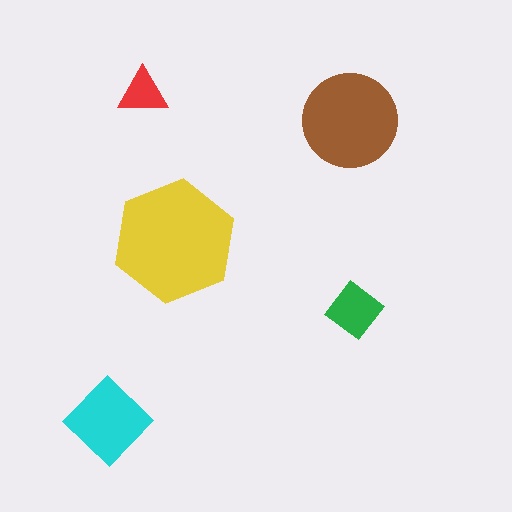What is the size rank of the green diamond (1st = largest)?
4th.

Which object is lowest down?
The cyan diamond is bottommost.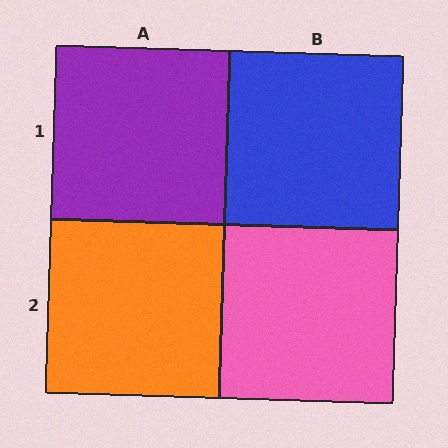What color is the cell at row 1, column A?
Purple.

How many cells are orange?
1 cell is orange.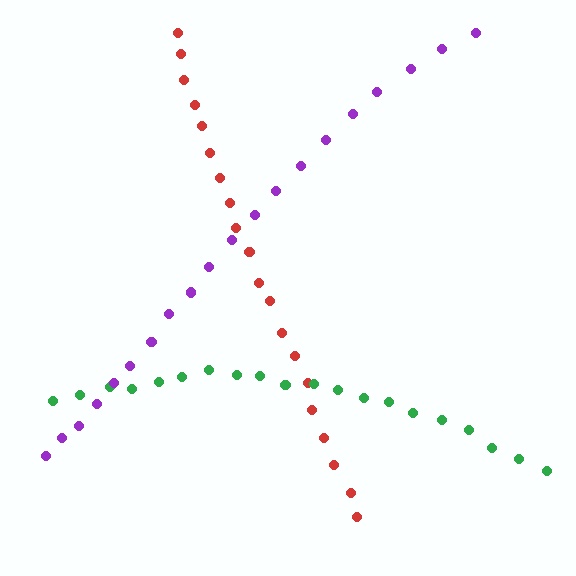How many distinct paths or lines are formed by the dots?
There are 3 distinct paths.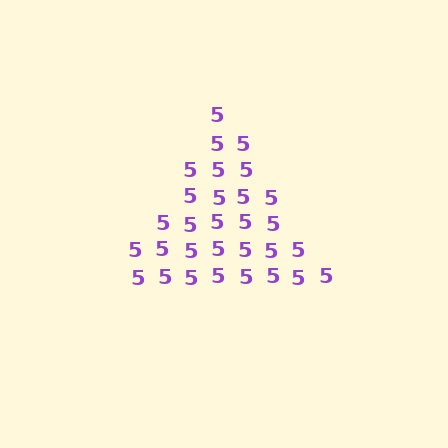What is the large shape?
The large shape is a triangle.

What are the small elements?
The small elements are digit 5's.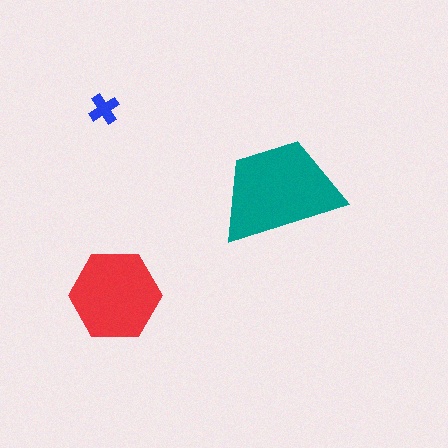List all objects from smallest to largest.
The blue cross, the red hexagon, the teal trapezoid.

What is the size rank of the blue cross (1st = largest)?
3rd.